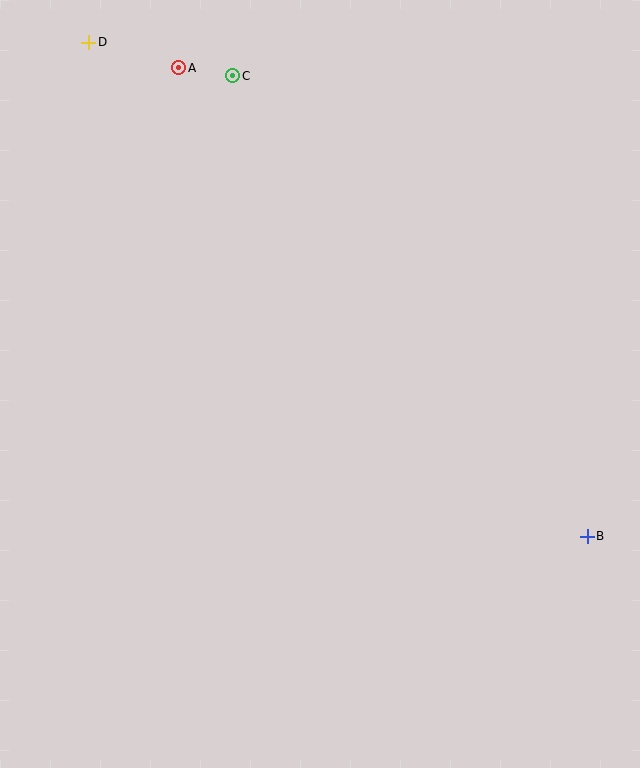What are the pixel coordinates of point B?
Point B is at (587, 536).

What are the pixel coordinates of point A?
Point A is at (179, 68).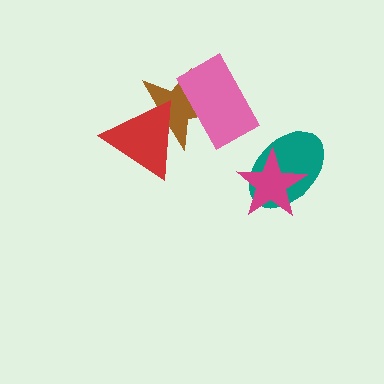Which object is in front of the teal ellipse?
The magenta star is in front of the teal ellipse.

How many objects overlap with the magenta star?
1 object overlaps with the magenta star.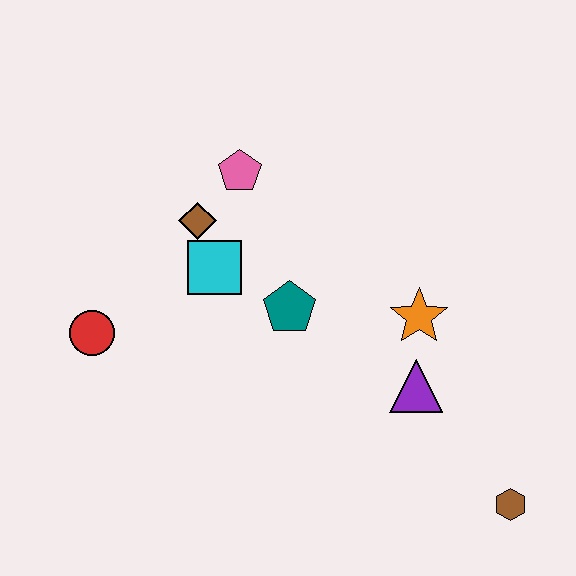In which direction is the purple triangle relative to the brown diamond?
The purple triangle is to the right of the brown diamond.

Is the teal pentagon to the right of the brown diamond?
Yes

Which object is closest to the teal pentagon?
The cyan square is closest to the teal pentagon.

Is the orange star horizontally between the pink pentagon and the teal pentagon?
No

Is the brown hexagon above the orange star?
No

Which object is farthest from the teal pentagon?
The brown hexagon is farthest from the teal pentagon.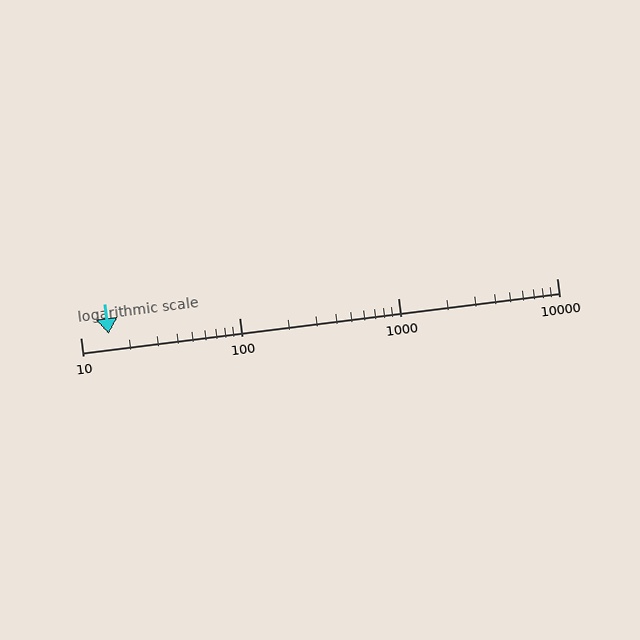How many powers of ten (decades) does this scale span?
The scale spans 3 decades, from 10 to 10000.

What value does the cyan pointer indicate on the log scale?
The pointer indicates approximately 15.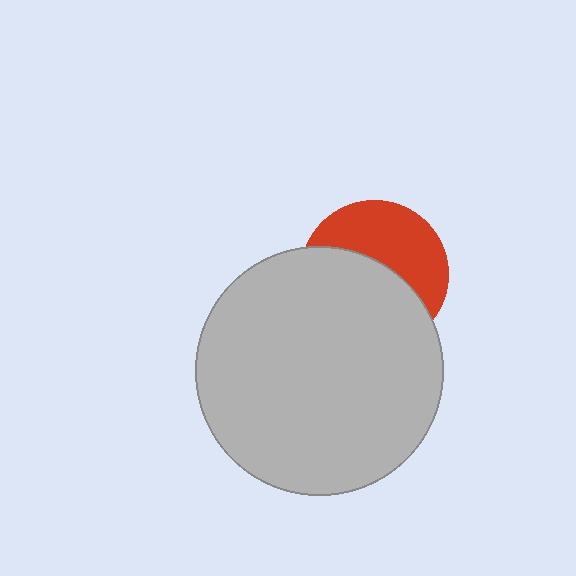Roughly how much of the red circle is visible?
A small part of it is visible (roughly 45%).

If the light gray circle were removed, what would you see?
You would see the complete red circle.